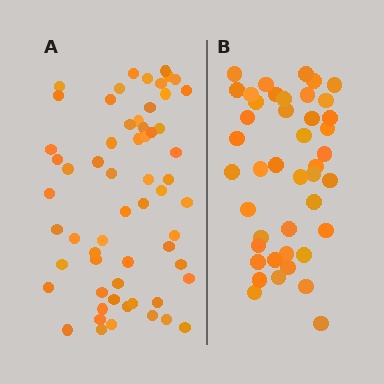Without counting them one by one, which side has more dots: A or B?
Region A (the left region) has more dots.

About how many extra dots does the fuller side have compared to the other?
Region A has approximately 15 more dots than region B.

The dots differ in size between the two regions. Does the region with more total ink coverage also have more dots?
No. Region B has more total ink coverage because its dots are larger, but region A actually contains more individual dots. Total area can be misleading — the number of items is what matters here.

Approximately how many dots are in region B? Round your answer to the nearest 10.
About 40 dots. (The exact count is 43, which rounds to 40.)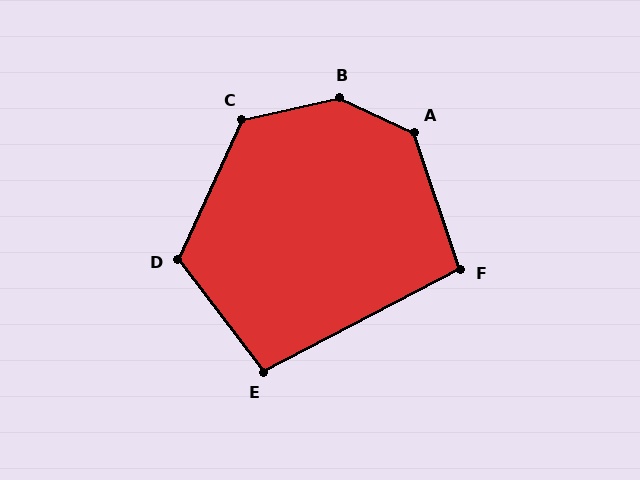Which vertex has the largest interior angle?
B, at approximately 143 degrees.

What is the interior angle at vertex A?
Approximately 133 degrees (obtuse).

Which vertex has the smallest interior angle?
F, at approximately 99 degrees.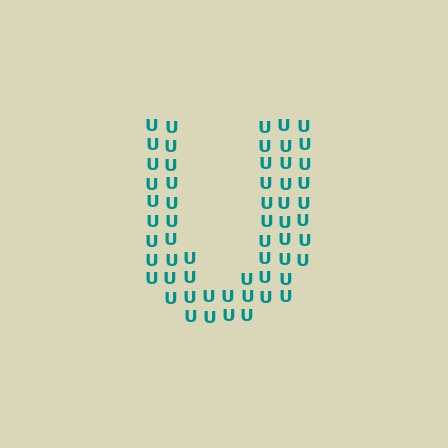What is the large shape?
The large shape is the letter U.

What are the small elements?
The small elements are letter U's.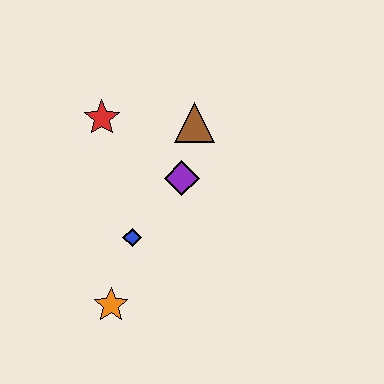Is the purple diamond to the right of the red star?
Yes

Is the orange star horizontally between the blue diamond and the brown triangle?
No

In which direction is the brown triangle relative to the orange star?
The brown triangle is above the orange star.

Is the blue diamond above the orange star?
Yes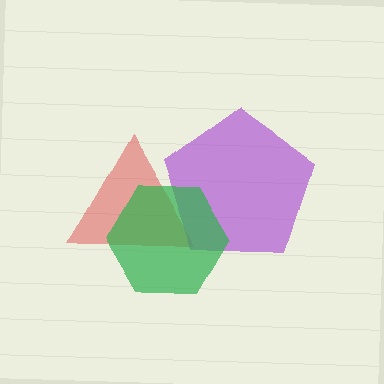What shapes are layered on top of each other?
The layered shapes are: a red triangle, a purple pentagon, a green hexagon.